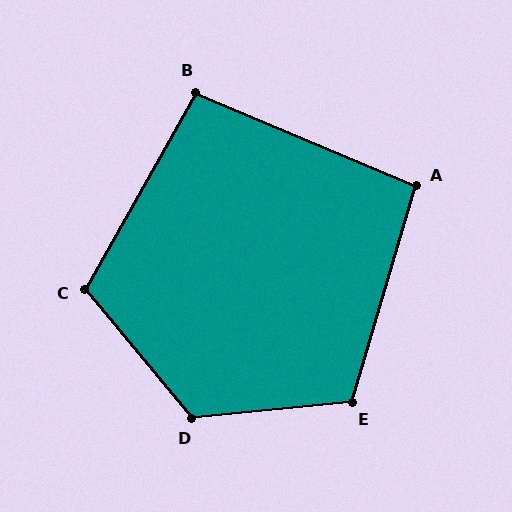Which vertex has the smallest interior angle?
B, at approximately 96 degrees.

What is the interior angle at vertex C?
Approximately 111 degrees (obtuse).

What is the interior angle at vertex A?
Approximately 97 degrees (obtuse).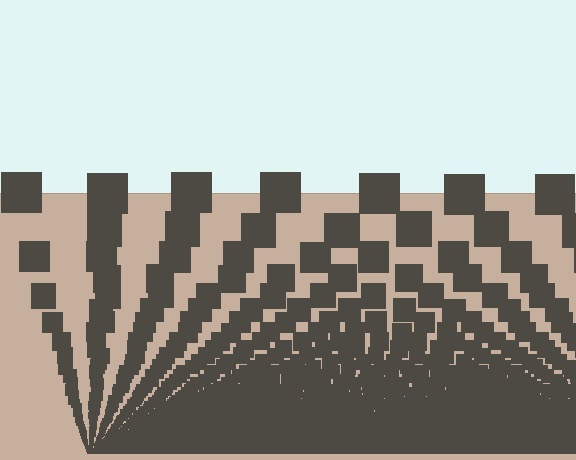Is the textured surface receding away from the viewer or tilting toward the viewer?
The surface appears to tilt toward the viewer. Texture elements get larger and sparser toward the top.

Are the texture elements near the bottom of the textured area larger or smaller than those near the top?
Smaller. The gradient is inverted — elements near the bottom are smaller and denser.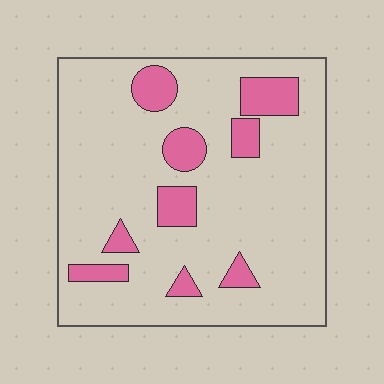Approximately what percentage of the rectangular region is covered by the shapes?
Approximately 15%.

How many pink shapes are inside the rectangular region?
9.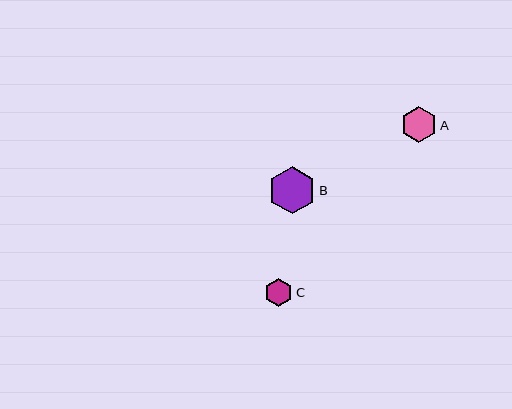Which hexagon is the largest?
Hexagon B is the largest with a size of approximately 47 pixels.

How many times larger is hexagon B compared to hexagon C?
Hexagon B is approximately 1.7 times the size of hexagon C.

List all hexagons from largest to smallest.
From largest to smallest: B, A, C.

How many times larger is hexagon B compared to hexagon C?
Hexagon B is approximately 1.7 times the size of hexagon C.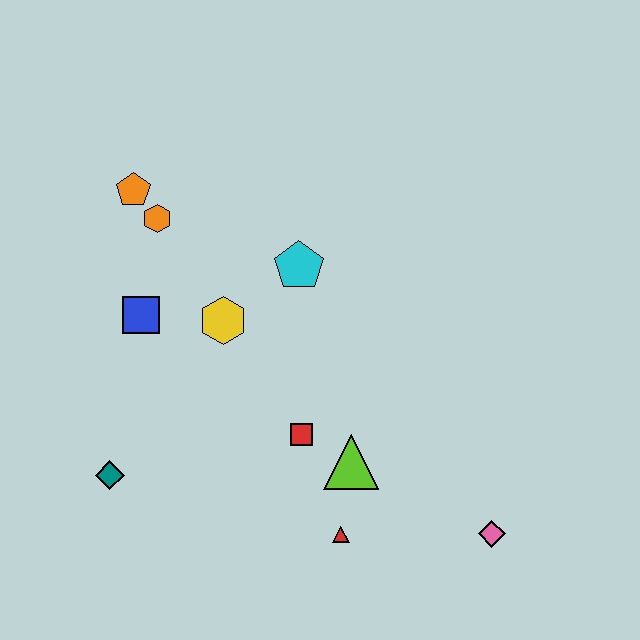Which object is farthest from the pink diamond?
The orange pentagon is farthest from the pink diamond.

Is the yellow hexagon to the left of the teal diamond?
No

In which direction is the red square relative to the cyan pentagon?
The red square is below the cyan pentagon.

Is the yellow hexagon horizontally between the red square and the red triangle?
No